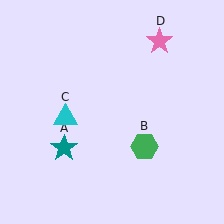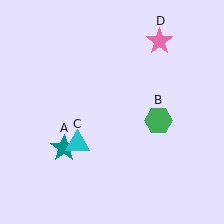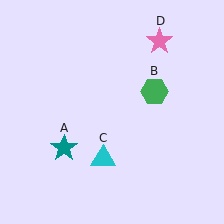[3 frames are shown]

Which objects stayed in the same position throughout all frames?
Teal star (object A) and pink star (object D) remained stationary.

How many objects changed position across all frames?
2 objects changed position: green hexagon (object B), cyan triangle (object C).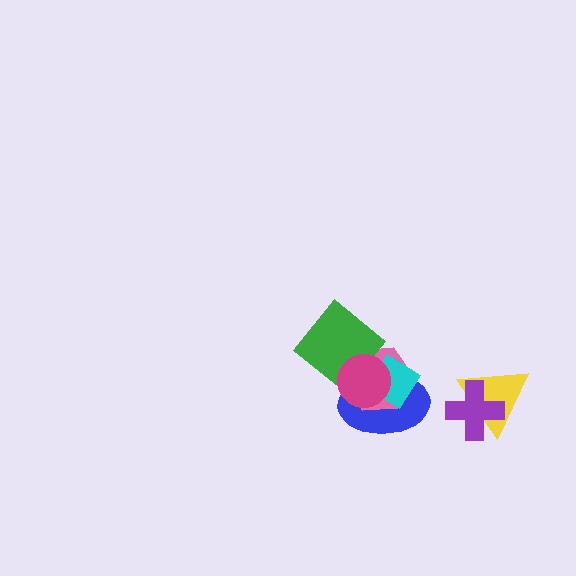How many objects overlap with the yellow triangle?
1 object overlaps with the yellow triangle.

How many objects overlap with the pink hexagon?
4 objects overlap with the pink hexagon.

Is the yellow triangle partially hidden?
Yes, it is partially covered by another shape.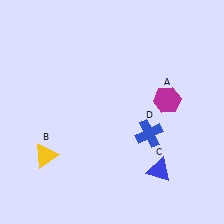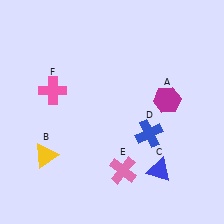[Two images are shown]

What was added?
A pink cross (E), a pink cross (F) were added in Image 2.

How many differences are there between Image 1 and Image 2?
There are 2 differences between the two images.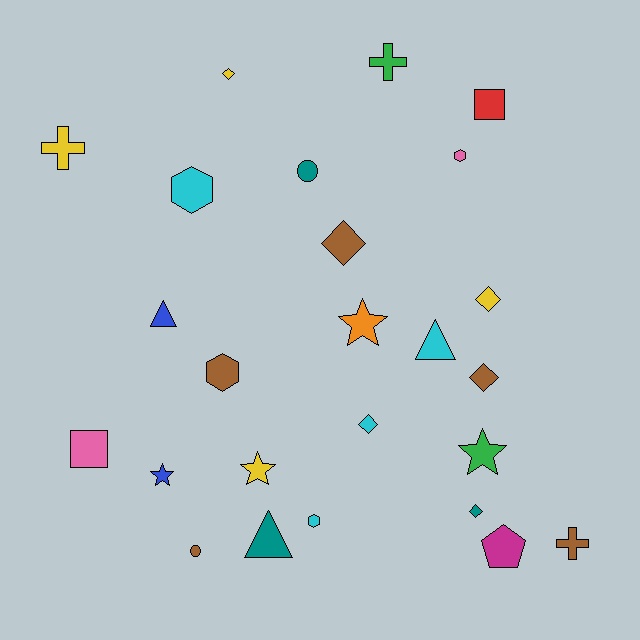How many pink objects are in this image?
There are 2 pink objects.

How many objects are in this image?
There are 25 objects.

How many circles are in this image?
There are 2 circles.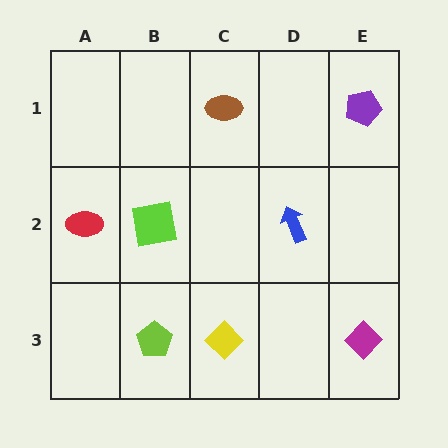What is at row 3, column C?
A yellow diamond.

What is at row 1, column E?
A purple pentagon.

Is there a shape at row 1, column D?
No, that cell is empty.